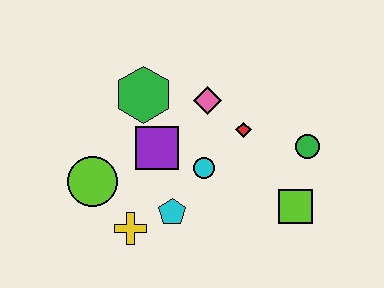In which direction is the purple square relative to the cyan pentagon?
The purple square is above the cyan pentagon.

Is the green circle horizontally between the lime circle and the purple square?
No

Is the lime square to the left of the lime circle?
No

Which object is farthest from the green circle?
The lime circle is farthest from the green circle.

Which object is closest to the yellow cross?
The cyan pentagon is closest to the yellow cross.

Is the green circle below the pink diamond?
Yes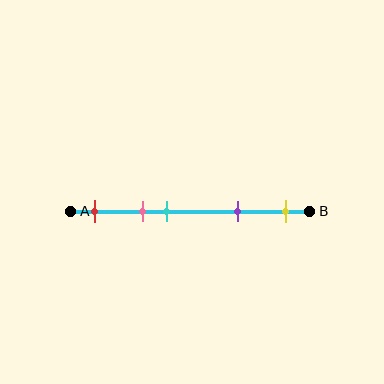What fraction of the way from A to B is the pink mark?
The pink mark is approximately 30% (0.3) of the way from A to B.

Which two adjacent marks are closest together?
The pink and cyan marks are the closest adjacent pair.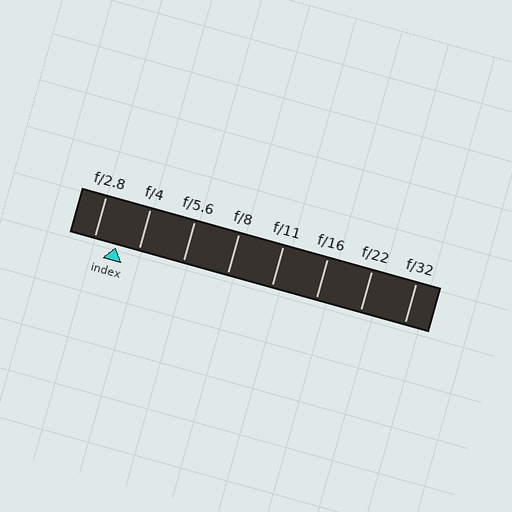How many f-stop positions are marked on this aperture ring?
There are 8 f-stop positions marked.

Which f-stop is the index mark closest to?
The index mark is closest to f/4.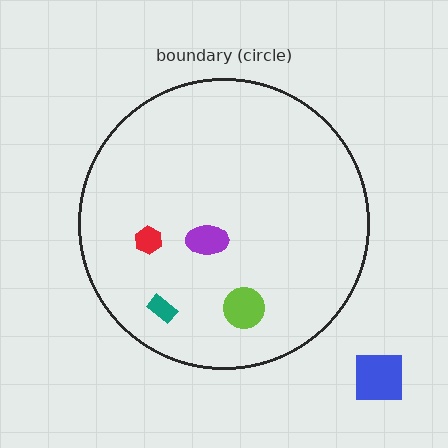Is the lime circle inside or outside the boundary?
Inside.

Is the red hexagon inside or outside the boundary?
Inside.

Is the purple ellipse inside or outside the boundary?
Inside.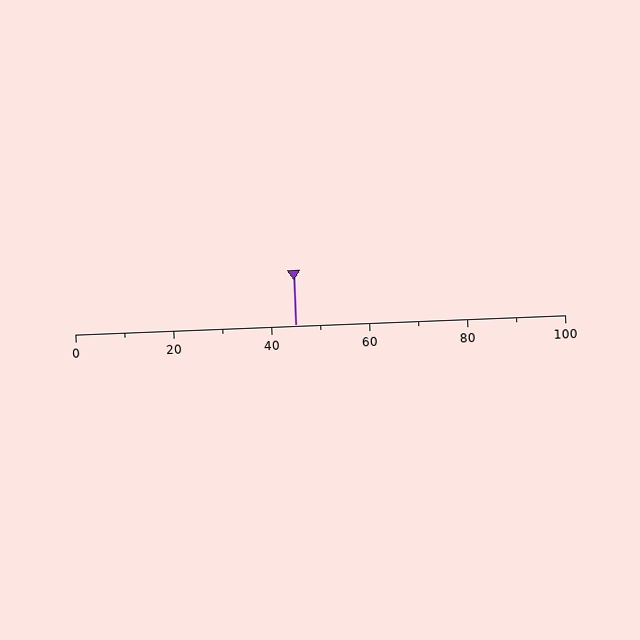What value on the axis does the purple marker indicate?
The marker indicates approximately 45.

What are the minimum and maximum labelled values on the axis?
The axis runs from 0 to 100.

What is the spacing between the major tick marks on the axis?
The major ticks are spaced 20 apart.